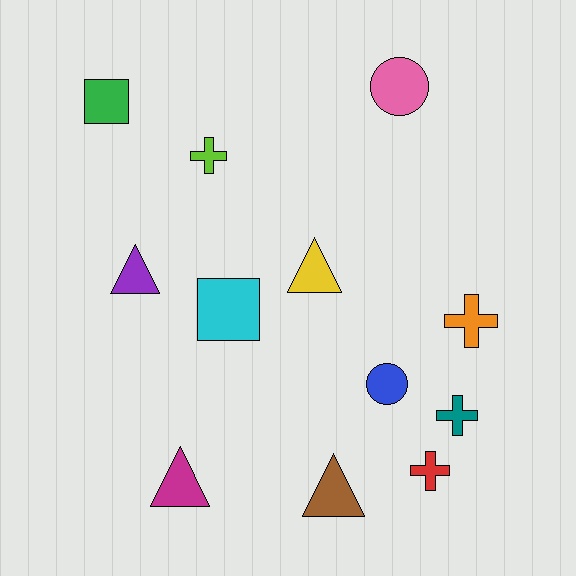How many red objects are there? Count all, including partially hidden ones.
There is 1 red object.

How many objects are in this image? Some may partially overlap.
There are 12 objects.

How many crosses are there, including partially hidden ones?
There are 4 crosses.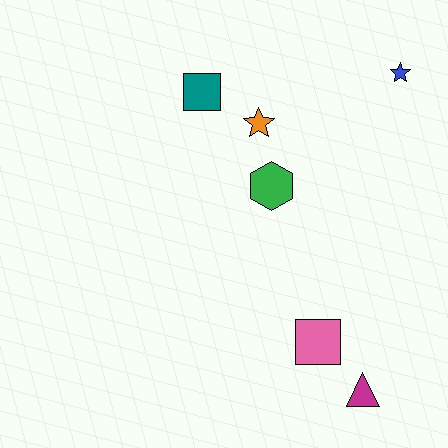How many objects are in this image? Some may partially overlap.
There are 6 objects.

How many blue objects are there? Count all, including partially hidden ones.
There is 1 blue object.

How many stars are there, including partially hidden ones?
There are 2 stars.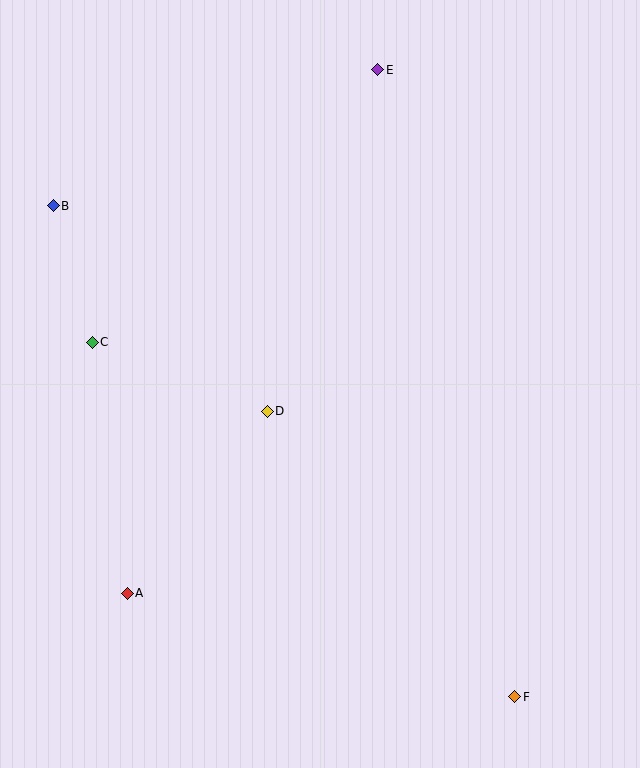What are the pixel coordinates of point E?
Point E is at (378, 70).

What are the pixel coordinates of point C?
Point C is at (92, 342).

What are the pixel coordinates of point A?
Point A is at (127, 593).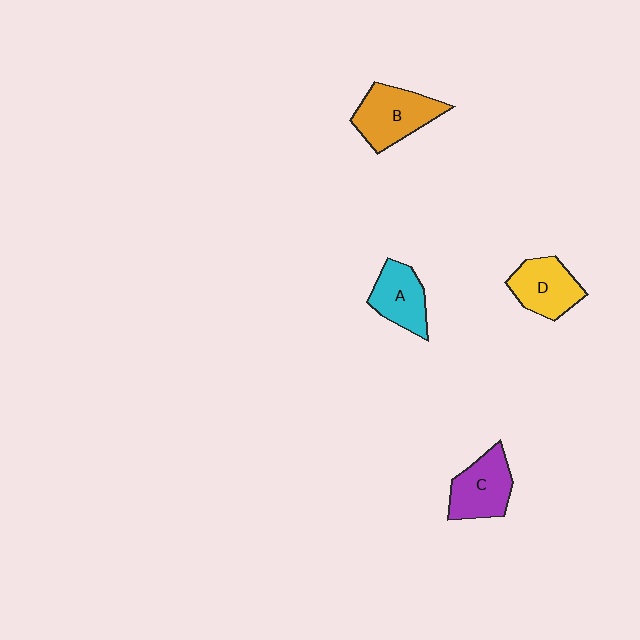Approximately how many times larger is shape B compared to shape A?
Approximately 1.3 times.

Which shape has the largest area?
Shape B (orange).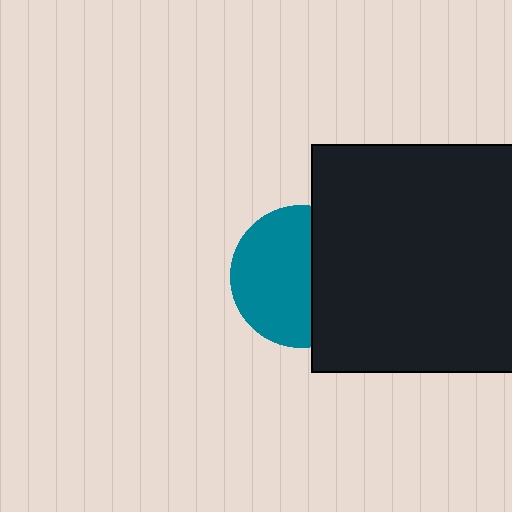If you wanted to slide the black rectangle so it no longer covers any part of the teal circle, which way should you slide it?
Slide it right — that is the most direct way to separate the two shapes.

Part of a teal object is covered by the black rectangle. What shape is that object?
It is a circle.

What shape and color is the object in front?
The object in front is a black rectangle.